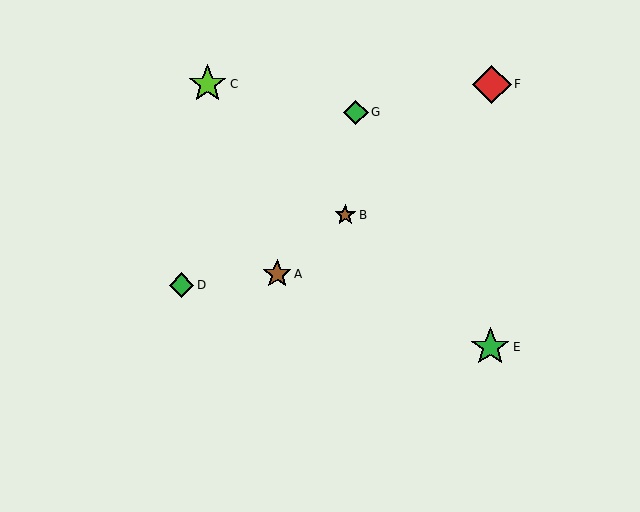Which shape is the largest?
The green star (labeled E) is the largest.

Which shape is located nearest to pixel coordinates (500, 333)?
The green star (labeled E) at (490, 347) is nearest to that location.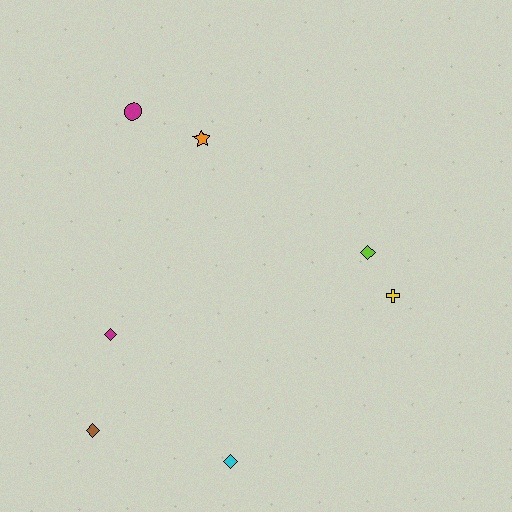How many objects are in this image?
There are 7 objects.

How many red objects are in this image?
There are no red objects.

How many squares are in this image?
There are no squares.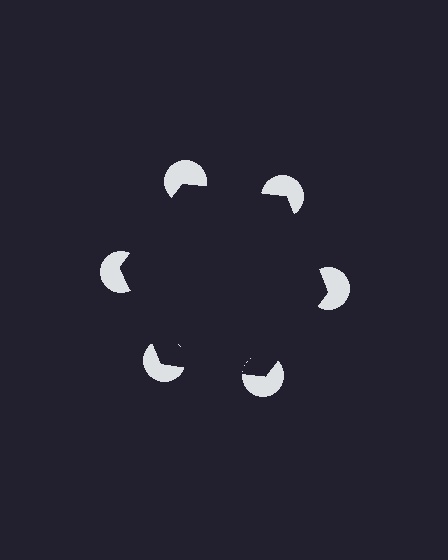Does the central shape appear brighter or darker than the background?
It typically appears slightly darker than the background, even though no actual brightness change is drawn.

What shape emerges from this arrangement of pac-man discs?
An illusory hexagon — its edges are inferred from the aligned wedge cuts in the pac-man discs, not physically drawn.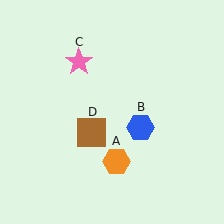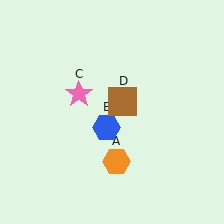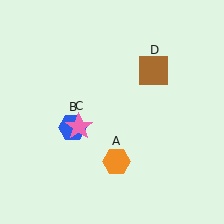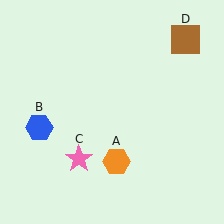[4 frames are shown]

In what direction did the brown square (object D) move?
The brown square (object D) moved up and to the right.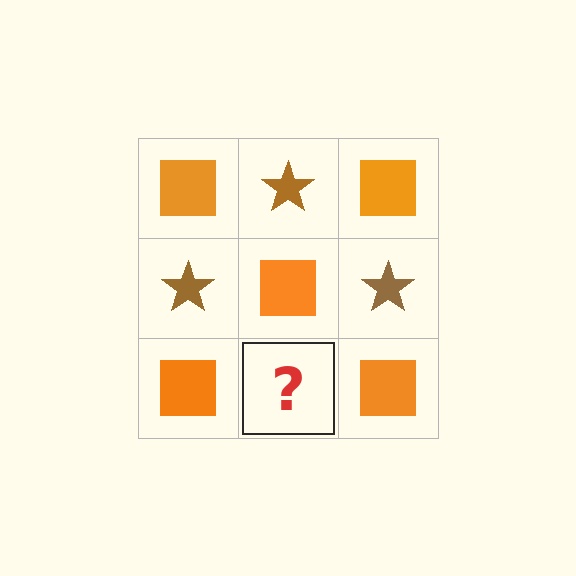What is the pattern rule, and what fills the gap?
The rule is that it alternates orange square and brown star in a checkerboard pattern. The gap should be filled with a brown star.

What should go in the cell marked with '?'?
The missing cell should contain a brown star.